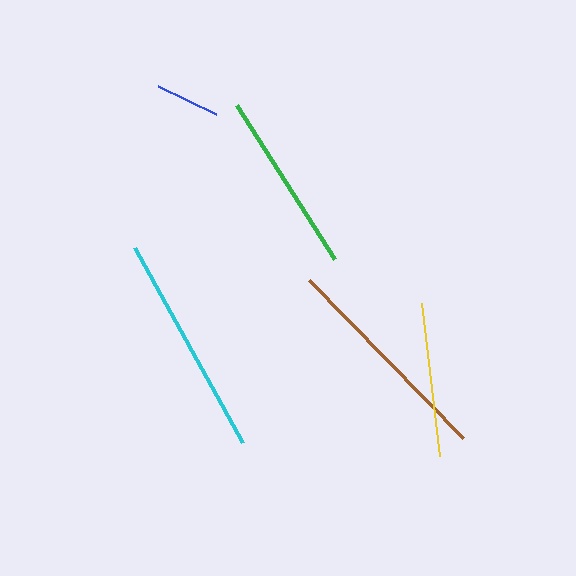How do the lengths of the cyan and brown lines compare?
The cyan and brown lines are approximately the same length.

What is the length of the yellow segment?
The yellow segment is approximately 154 pixels long.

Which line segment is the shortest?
The blue line is the shortest at approximately 65 pixels.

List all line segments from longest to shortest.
From longest to shortest: cyan, brown, green, yellow, blue.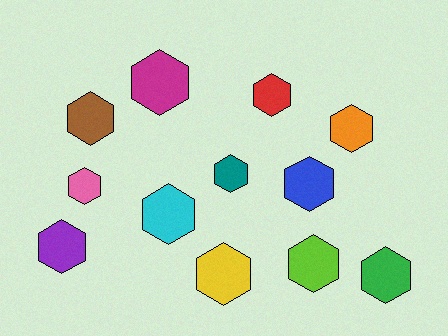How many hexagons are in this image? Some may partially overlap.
There are 12 hexagons.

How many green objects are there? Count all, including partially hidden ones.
There is 1 green object.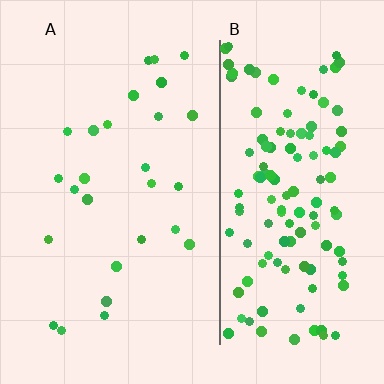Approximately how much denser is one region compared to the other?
Approximately 5.0× — region B over region A.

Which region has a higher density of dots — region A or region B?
B (the right).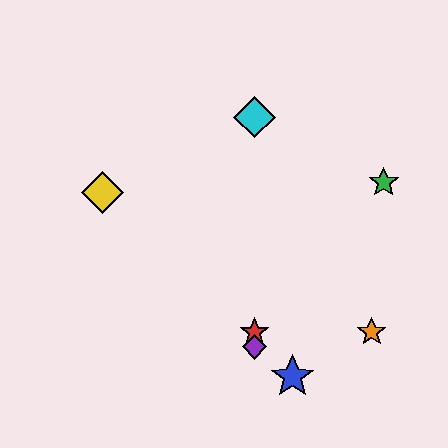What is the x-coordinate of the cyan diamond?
The cyan diamond is at x≈255.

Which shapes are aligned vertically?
The red star, the purple diamond, the cyan diamond are aligned vertically.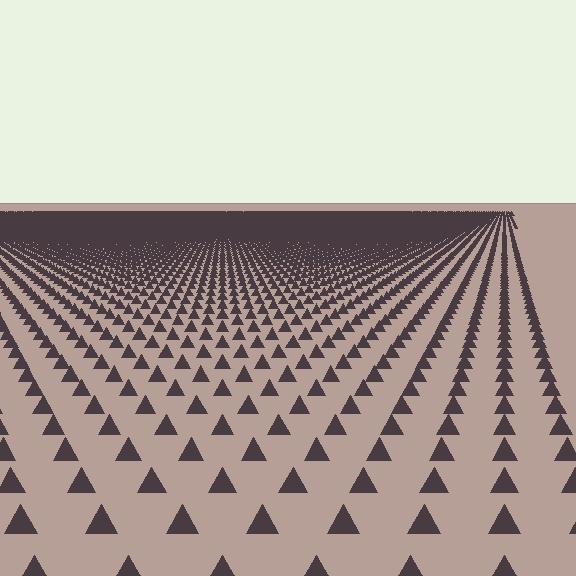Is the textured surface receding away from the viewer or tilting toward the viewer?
The surface is receding away from the viewer. Texture elements get smaller and denser toward the top.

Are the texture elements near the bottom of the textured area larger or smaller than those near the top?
Larger. Near the bottom, elements are closer to the viewer and appear at a bigger on-screen size.